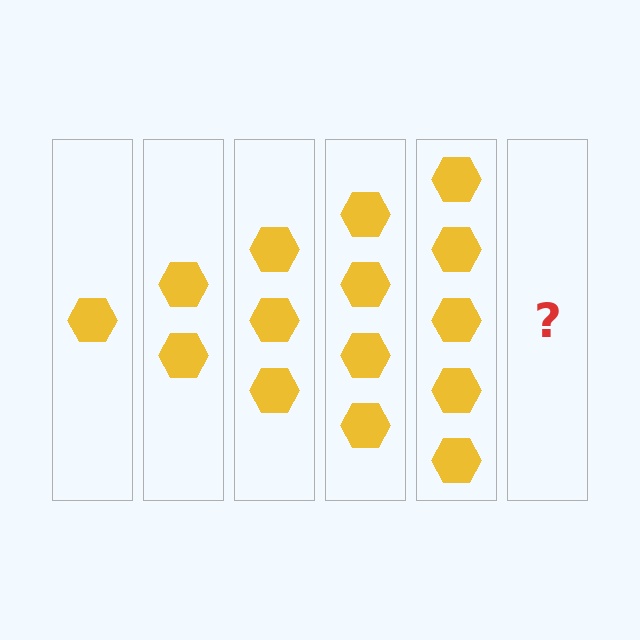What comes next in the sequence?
The next element should be 6 hexagons.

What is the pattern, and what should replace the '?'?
The pattern is that each step adds one more hexagon. The '?' should be 6 hexagons.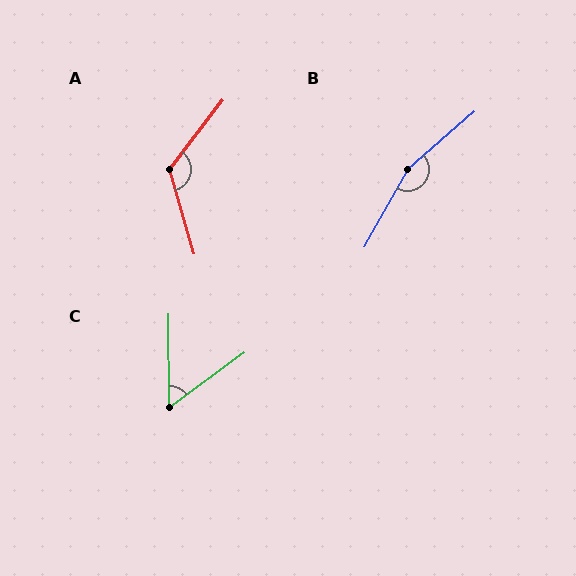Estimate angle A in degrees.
Approximately 127 degrees.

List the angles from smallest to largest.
C (54°), A (127°), B (160°).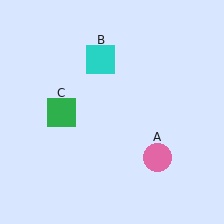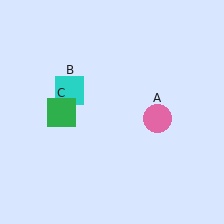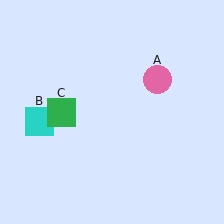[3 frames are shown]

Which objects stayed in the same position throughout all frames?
Green square (object C) remained stationary.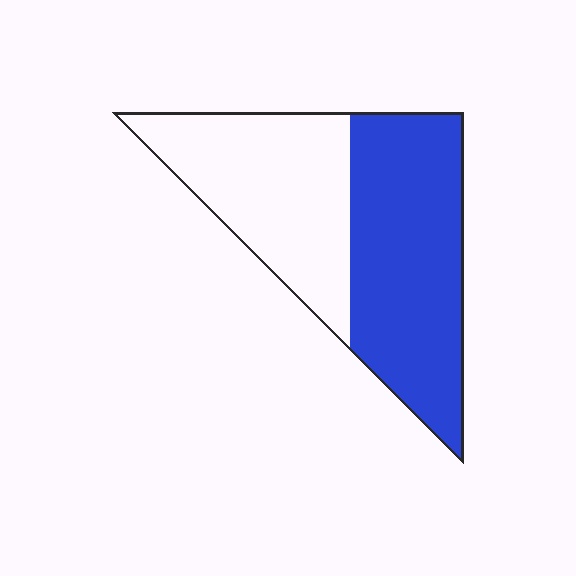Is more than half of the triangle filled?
Yes.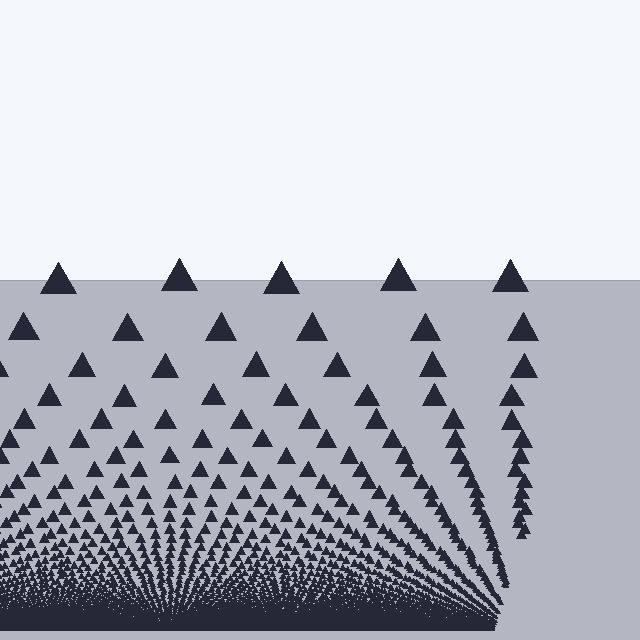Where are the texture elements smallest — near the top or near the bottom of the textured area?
Near the bottom.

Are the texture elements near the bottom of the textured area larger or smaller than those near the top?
Smaller. The gradient is inverted — elements near the bottom are smaller and denser.